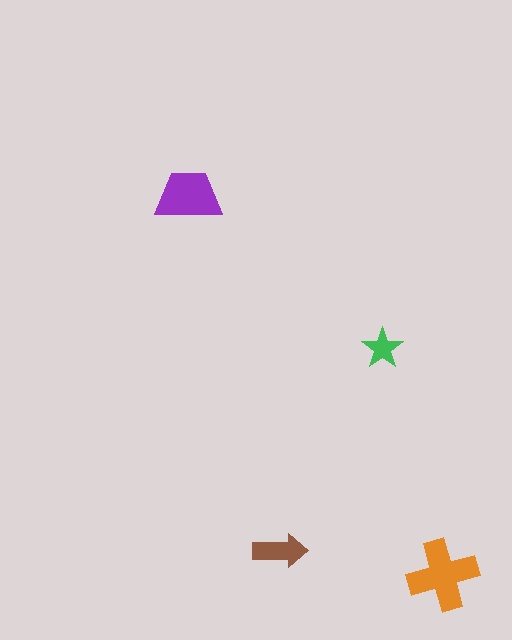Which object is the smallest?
The green star.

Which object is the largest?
The orange cross.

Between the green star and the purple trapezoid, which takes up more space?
The purple trapezoid.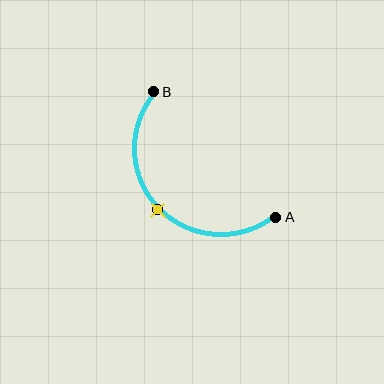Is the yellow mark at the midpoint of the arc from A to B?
Yes. The yellow mark lies on the arc at equal arc-length from both A and B — it is the arc midpoint.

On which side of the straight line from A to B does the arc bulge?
The arc bulges below and to the left of the straight line connecting A and B.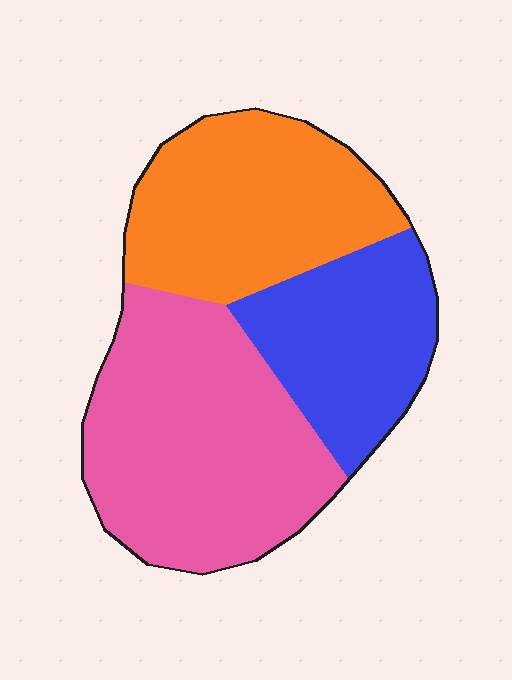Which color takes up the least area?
Blue, at roughly 25%.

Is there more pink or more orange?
Pink.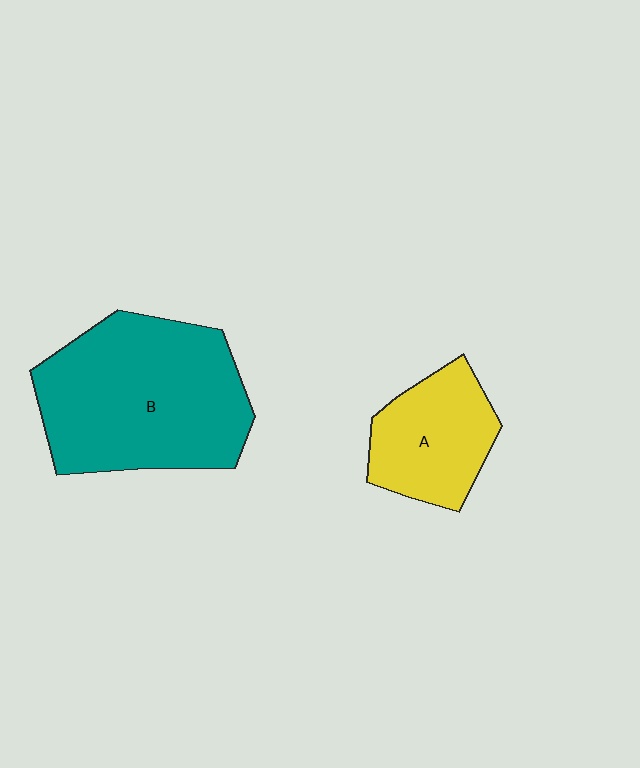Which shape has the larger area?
Shape B (teal).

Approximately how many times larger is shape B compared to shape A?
Approximately 2.1 times.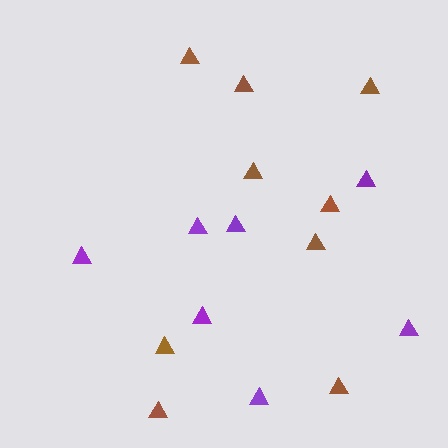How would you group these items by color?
There are 2 groups: one group of brown triangles (9) and one group of purple triangles (7).